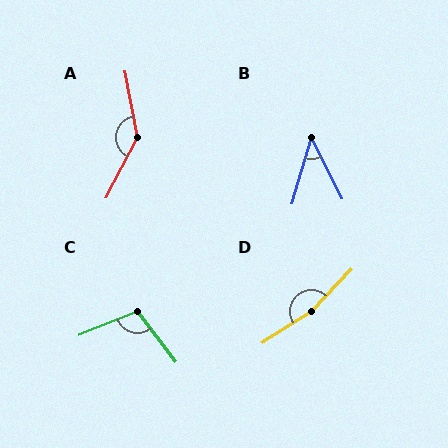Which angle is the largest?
D, at approximately 166 degrees.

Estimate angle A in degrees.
Approximately 142 degrees.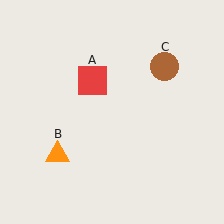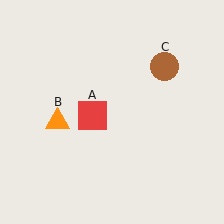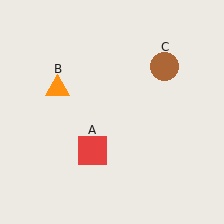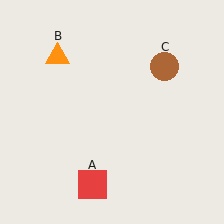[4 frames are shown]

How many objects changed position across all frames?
2 objects changed position: red square (object A), orange triangle (object B).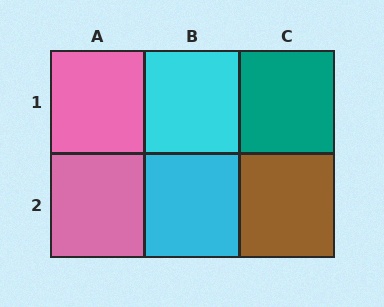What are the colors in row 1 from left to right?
Pink, cyan, teal.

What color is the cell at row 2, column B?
Cyan.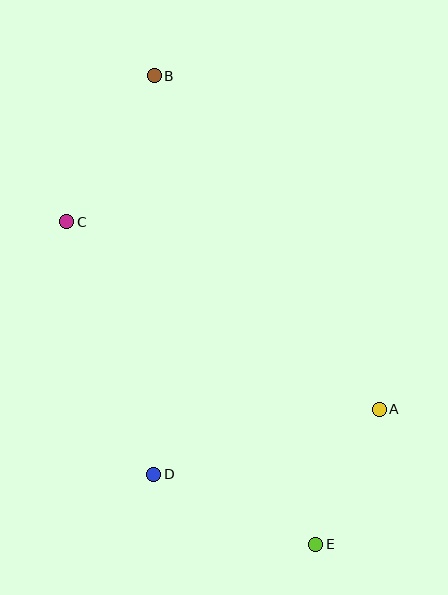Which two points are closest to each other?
Points A and E are closest to each other.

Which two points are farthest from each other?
Points B and E are farthest from each other.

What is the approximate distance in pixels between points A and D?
The distance between A and D is approximately 235 pixels.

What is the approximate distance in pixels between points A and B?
The distance between A and B is approximately 403 pixels.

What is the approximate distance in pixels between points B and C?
The distance between B and C is approximately 170 pixels.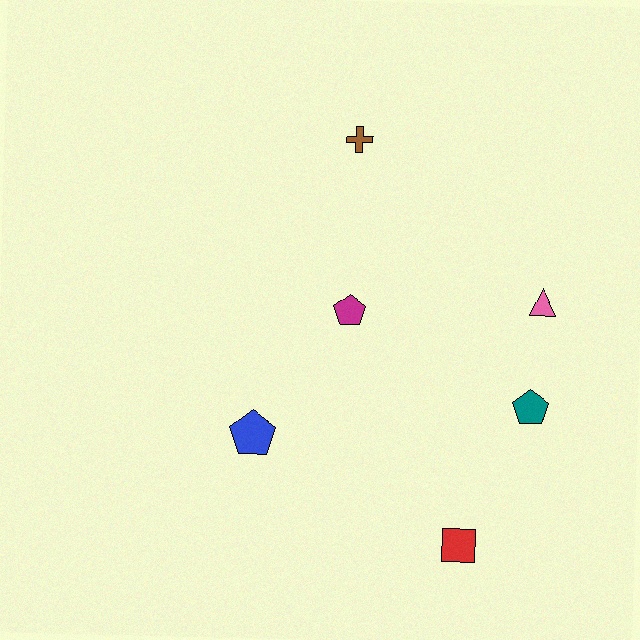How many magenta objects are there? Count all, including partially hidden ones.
There is 1 magenta object.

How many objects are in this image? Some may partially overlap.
There are 6 objects.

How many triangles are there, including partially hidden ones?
There is 1 triangle.